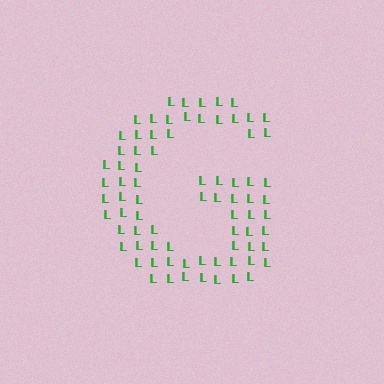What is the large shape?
The large shape is the letter G.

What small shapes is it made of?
It is made of small letter L's.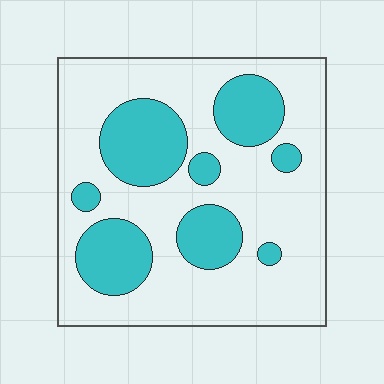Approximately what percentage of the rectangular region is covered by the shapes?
Approximately 30%.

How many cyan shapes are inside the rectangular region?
8.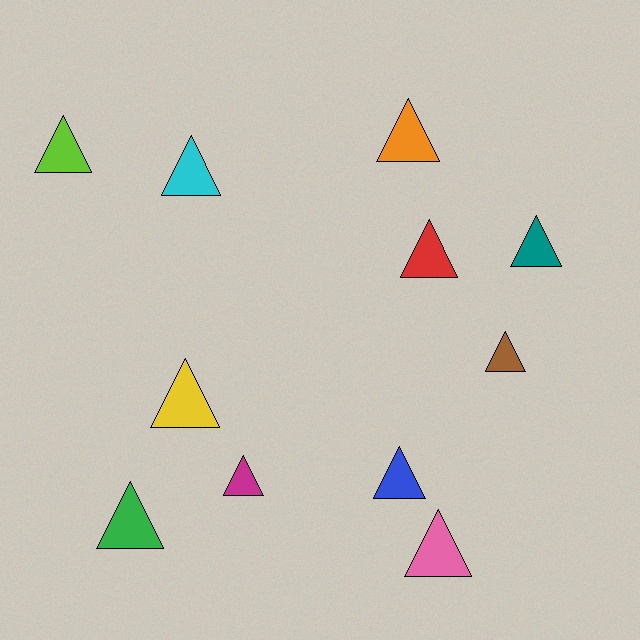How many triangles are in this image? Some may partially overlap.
There are 11 triangles.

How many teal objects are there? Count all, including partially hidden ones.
There is 1 teal object.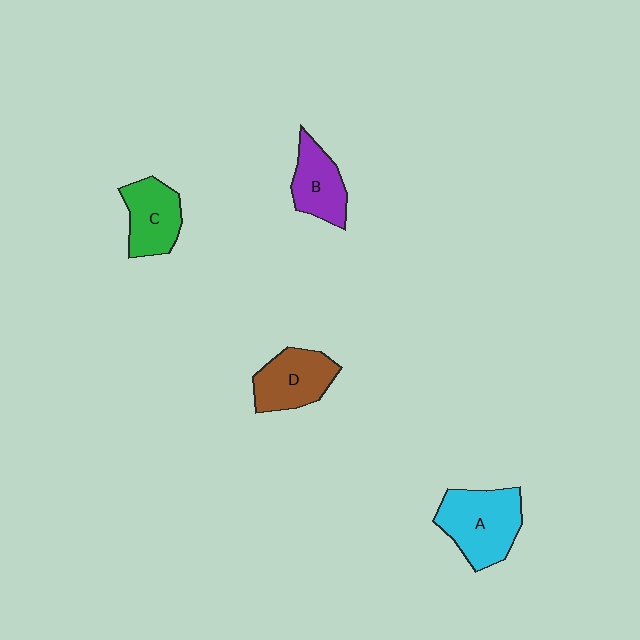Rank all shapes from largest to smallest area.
From largest to smallest: A (cyan), D (brown), C (green), B (purple).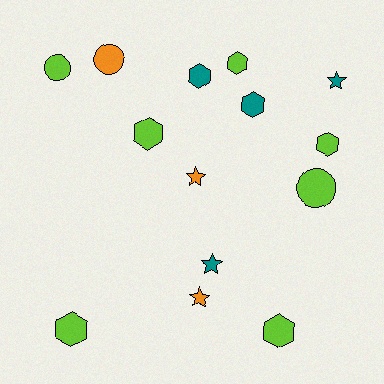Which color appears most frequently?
Lime, with 7 objects.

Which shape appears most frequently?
Hexagon, with 7 objects.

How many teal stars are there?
There are 2 teal stars.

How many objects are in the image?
There are 14 objects.